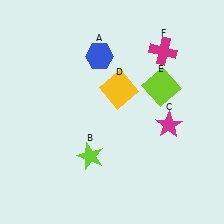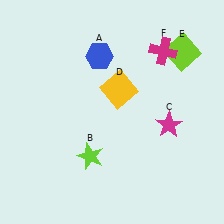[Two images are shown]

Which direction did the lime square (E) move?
The lime square (E) moved up.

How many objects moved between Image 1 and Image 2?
1 object moved between the two images.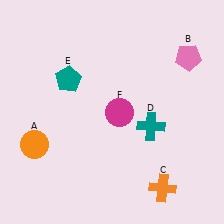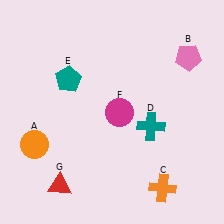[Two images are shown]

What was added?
A red triangle (G) was added in Image 2.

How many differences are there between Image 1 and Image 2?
There is 1 difference between the two images.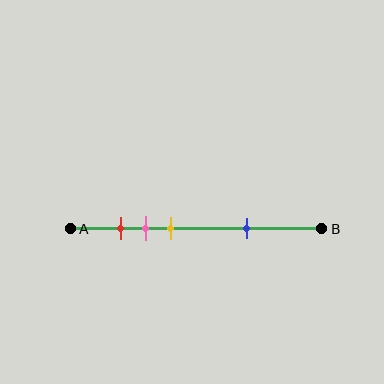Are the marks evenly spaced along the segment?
No, the marks are not evenly spaced.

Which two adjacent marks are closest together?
The red and pink marks are the closest adjacent pair.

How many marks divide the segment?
There are 4 marks dividing the segment.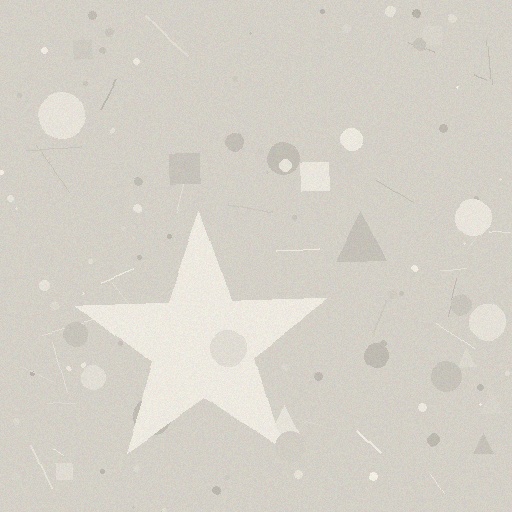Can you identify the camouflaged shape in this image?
The camouflaged shape is a star.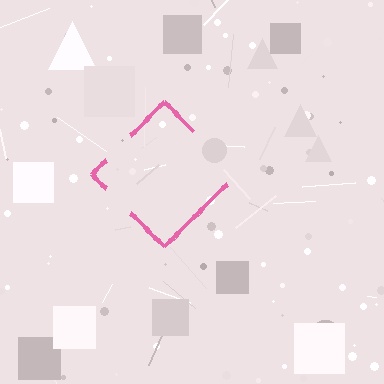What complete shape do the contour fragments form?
The contour fragments form a diamond.